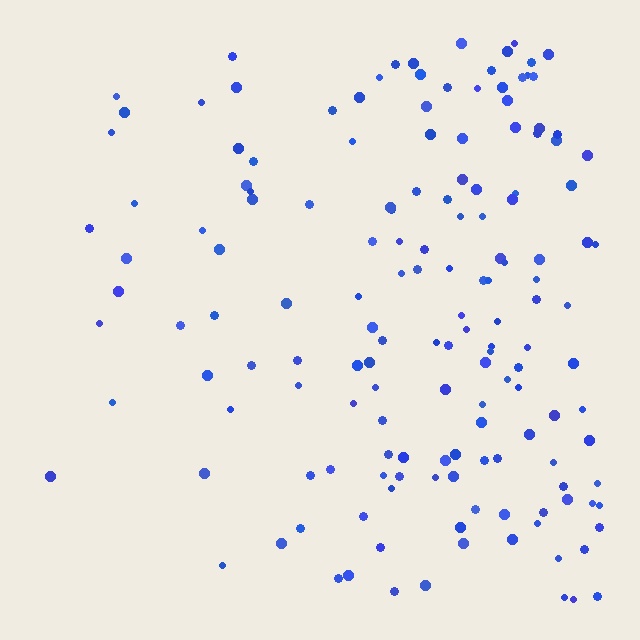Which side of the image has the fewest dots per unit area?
The left.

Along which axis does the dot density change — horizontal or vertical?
Horizontal.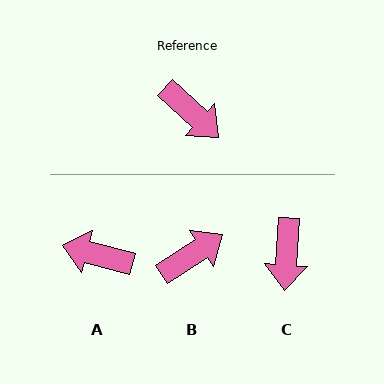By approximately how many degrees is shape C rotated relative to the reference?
Approximately 51 degrees clockwise.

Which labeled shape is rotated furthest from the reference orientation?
A, about 152 degrees away.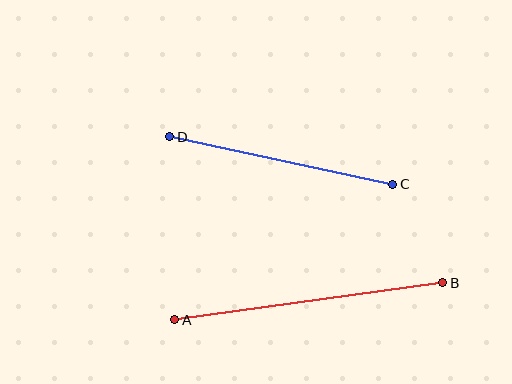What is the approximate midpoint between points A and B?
The midpoint is at approximately (309, 301) pixels.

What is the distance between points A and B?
The distance is approximately 271 pixels.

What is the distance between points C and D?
The distance is approximately 228 pixels.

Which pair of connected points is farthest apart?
Points A and B are farthest apart.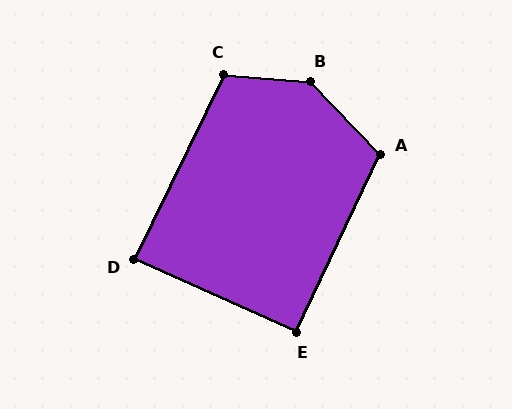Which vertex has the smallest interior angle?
D, at approximately 88 degrees.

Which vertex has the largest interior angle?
B, at approximately 139 degrees.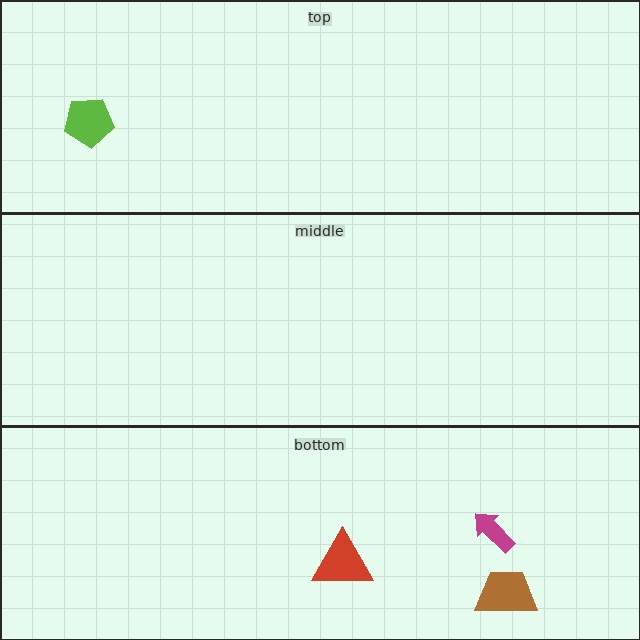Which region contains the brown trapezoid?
The bottom region.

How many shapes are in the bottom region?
3.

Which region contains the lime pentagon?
The top region.